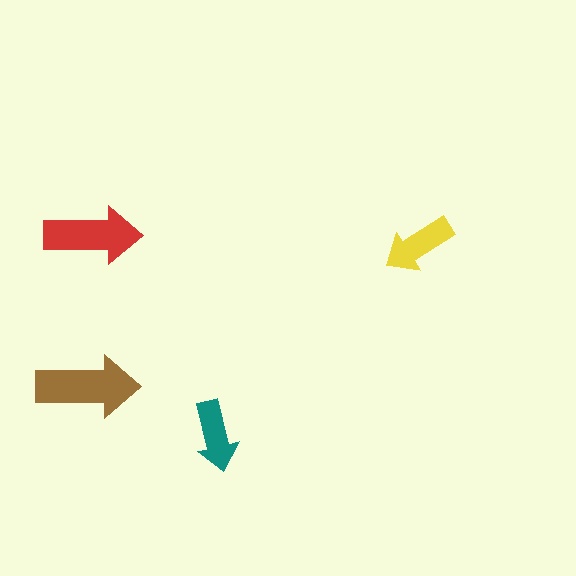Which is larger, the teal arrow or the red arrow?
The red one.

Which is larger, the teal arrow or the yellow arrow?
The yellow one.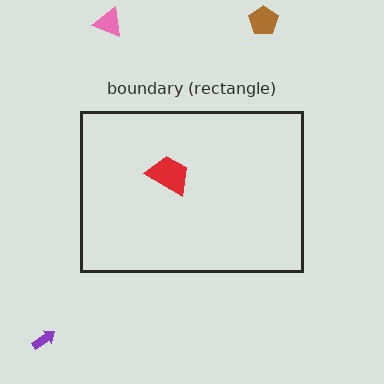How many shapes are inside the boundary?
1 inside, 3 outside.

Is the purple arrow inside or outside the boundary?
Outside.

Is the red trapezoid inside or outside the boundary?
Inside.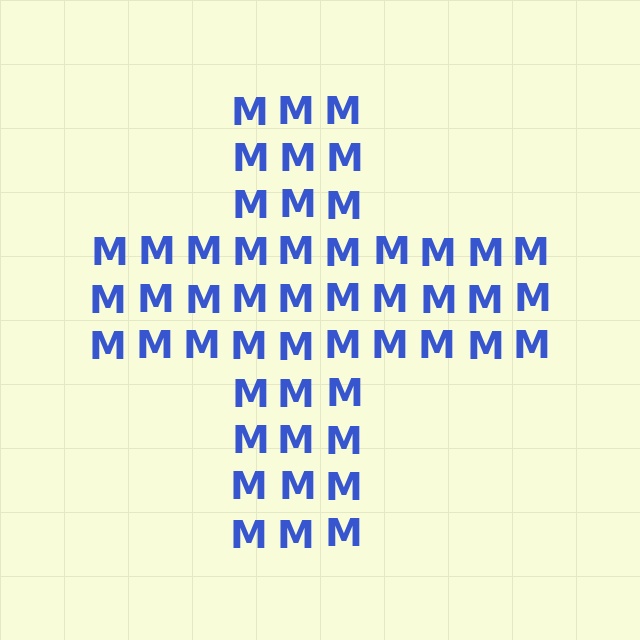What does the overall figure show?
The overall figure shows a cross.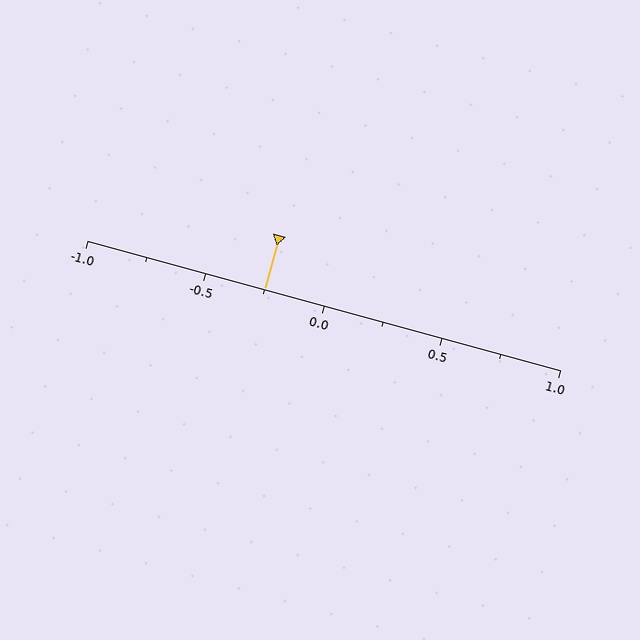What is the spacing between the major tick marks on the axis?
The major ticks are spaced 0.5 apart.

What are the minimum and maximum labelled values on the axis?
The axis runs from -1.0 to 1.0.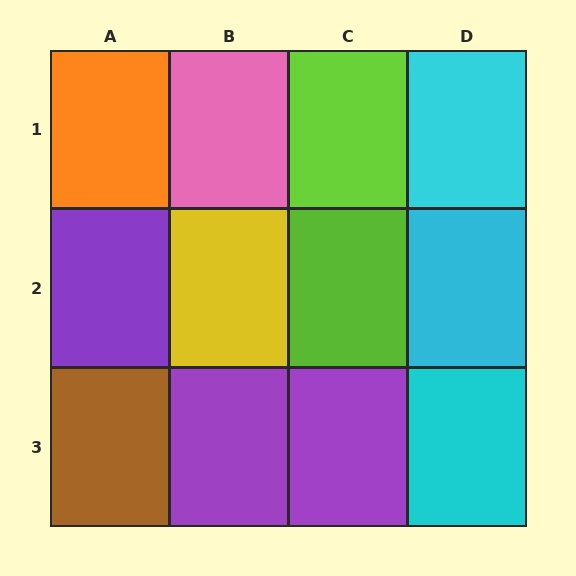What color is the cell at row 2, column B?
Yellow.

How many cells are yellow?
1 cell is yellow.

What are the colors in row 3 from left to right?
Brown, purple, purple, cyan.